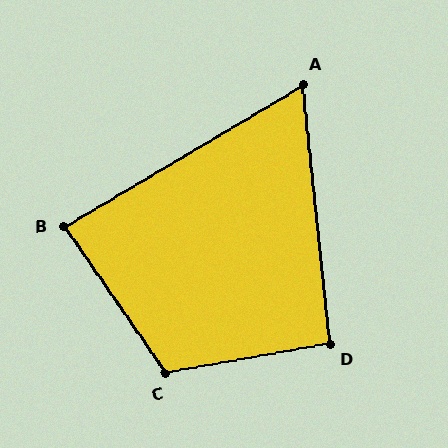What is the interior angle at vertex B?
Approximately 86 degrees (approximately right).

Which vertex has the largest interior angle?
C, at approximately 115 degrees.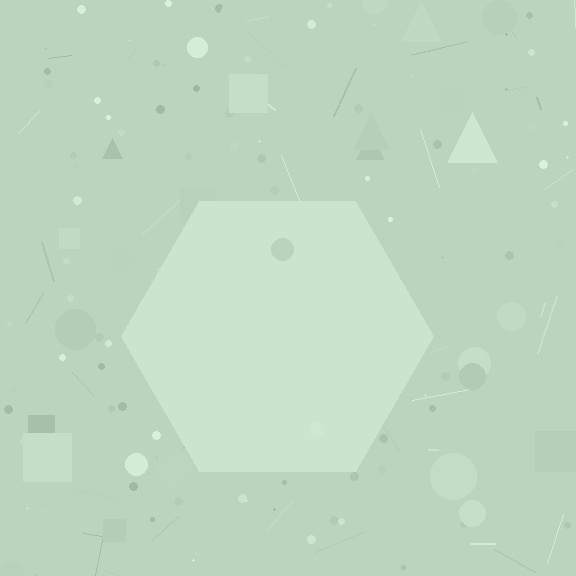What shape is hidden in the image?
A hexagon is hidden in the image.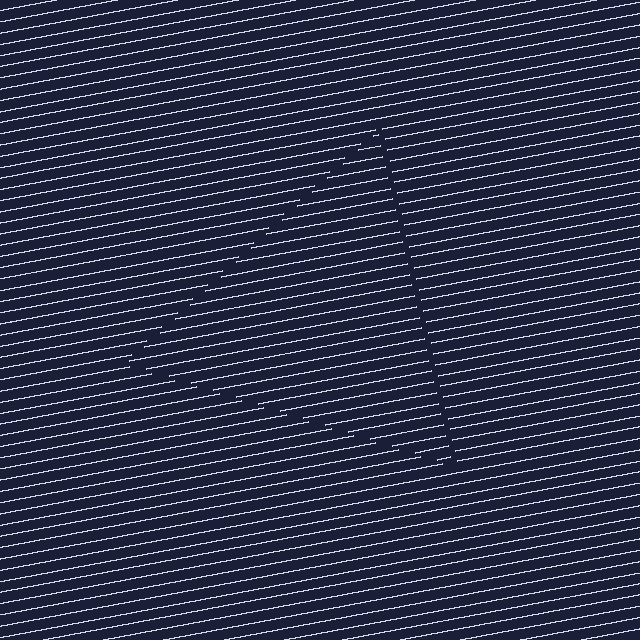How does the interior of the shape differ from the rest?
The interior of the shape contains the same grating, shifted by half a period — the contour is defined by the phase discontinuity where line-ends from the inner and outer gratings abut.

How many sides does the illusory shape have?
3 sides — the line-ends trace a triangle.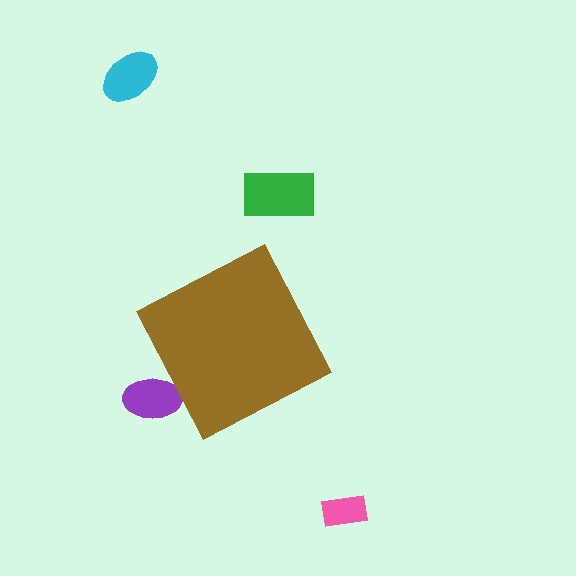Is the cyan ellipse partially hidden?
No, the cyan ellipse is fully visible.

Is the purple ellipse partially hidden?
Yes, the purple ellipse is partially hidden behind the brown diamond.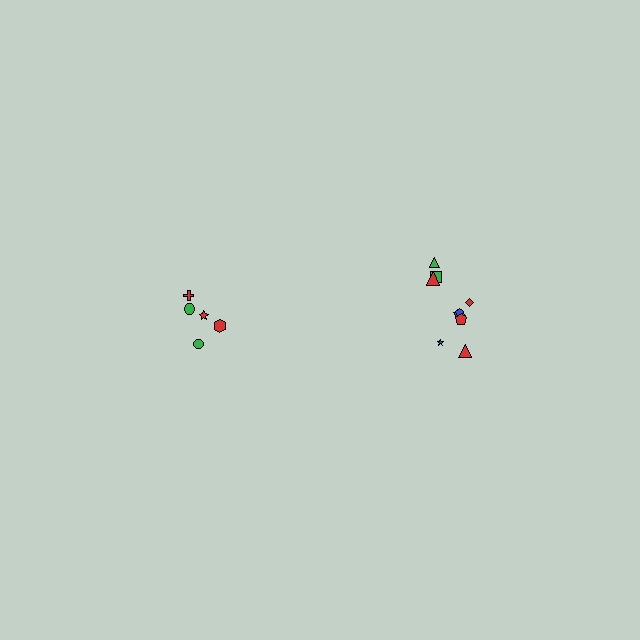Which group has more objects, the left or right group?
The right group.